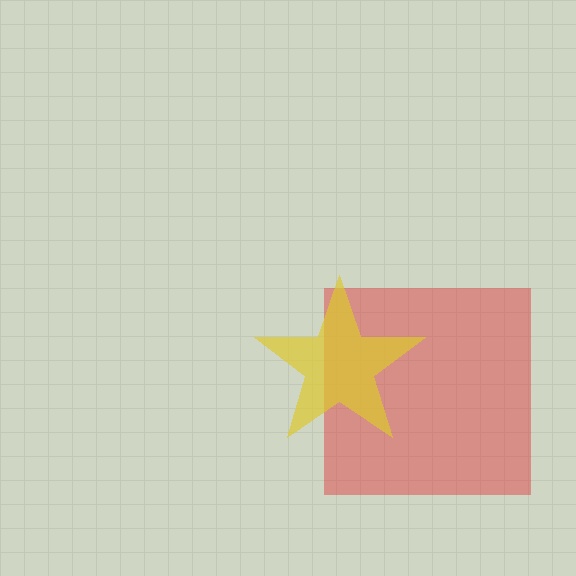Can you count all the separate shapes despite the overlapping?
Yes, there are 2 separate shapes.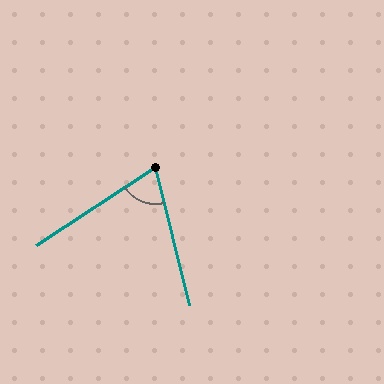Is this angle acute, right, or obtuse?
It is acute.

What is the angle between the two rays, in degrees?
Approximately 70 degrees.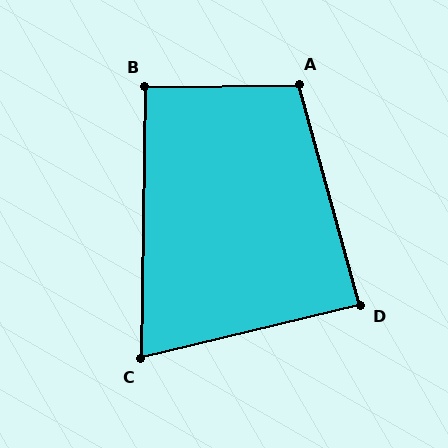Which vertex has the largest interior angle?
A, at approximately 104 degrees.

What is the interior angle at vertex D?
Approximately 88 degrees (approximately right).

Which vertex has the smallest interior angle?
C, at approximately 76 degrees.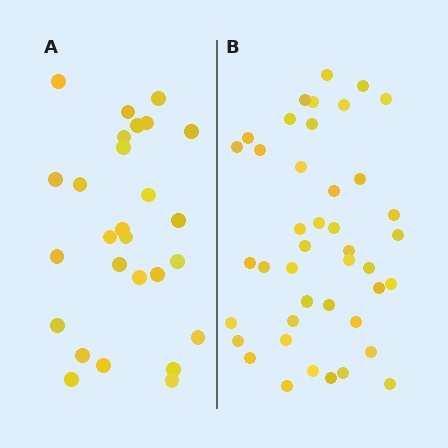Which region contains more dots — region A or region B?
Region B (the right region) has more dots.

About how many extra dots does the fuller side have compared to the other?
Region B has approximately 15 more dots than region A.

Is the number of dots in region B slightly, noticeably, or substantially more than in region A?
Region B has substantially more. The ratio is roughly 1.6 to 1.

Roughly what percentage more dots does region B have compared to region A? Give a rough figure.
About 55% more.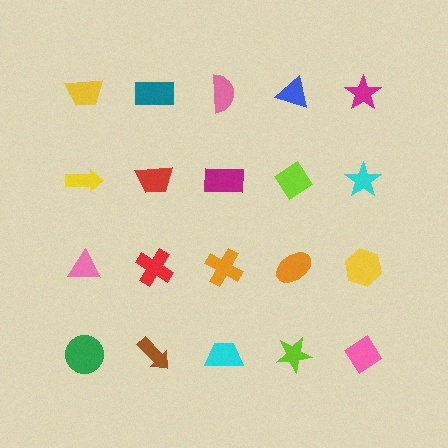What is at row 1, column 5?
A magenta star.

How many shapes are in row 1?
5 shapes.